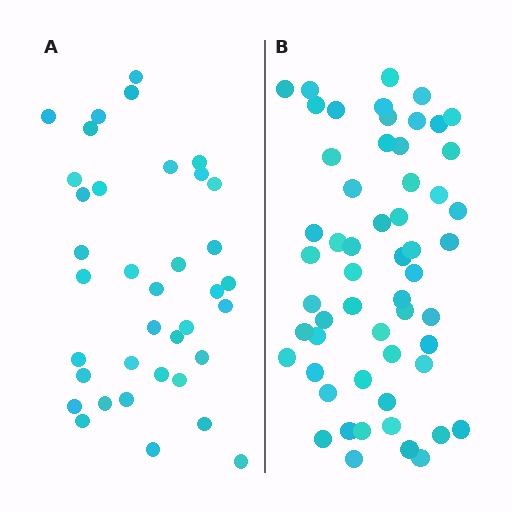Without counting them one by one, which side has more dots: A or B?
Region B (the right region) has more dots.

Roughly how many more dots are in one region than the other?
Region B has approximately 20 more dots than region A.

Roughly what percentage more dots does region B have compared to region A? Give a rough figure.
About 50% more.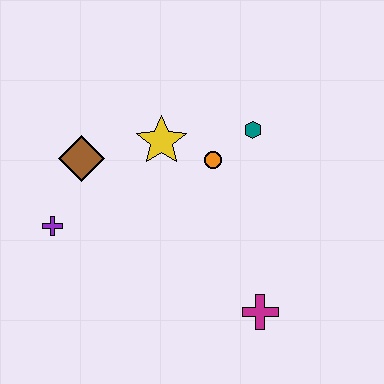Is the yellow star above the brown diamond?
Yes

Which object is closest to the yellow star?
The orange circle is closest to the yellow star.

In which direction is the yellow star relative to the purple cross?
The yellow star is to the right of the purple cross.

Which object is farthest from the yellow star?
The magenta cross is farthest from the yellow star.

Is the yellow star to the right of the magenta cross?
No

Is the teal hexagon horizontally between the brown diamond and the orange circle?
No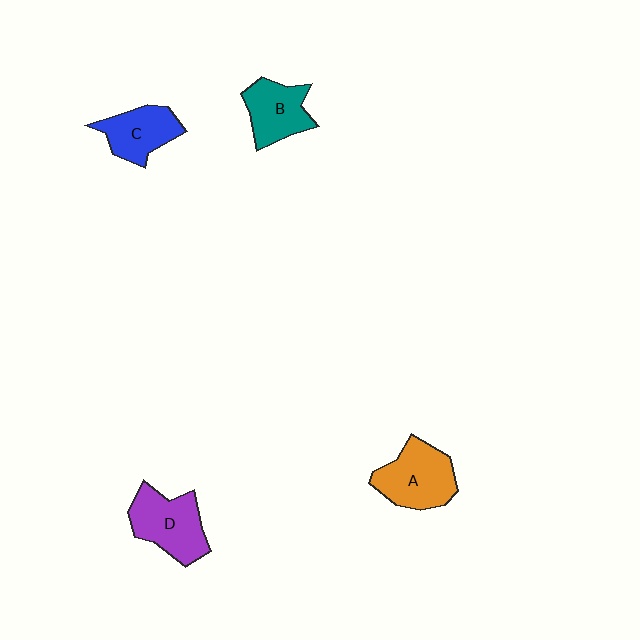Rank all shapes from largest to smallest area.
From largest to smallest: A (orange), D (purple), B (teal), C (blue).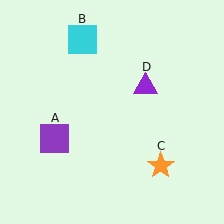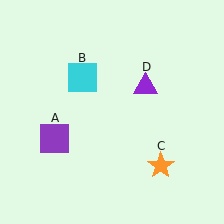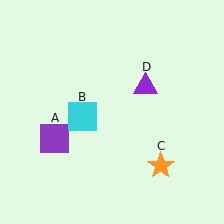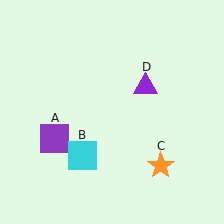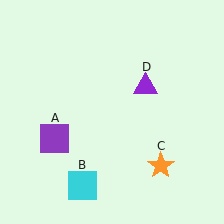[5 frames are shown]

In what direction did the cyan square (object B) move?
The cyan square (object B) moved down.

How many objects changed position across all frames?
1 object changed position: cyan square (object B).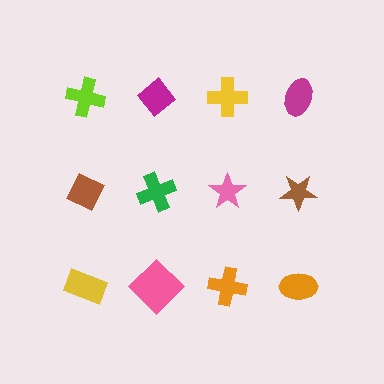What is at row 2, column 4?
A brown star.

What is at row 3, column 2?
A pink diamond.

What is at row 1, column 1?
A lime cross.